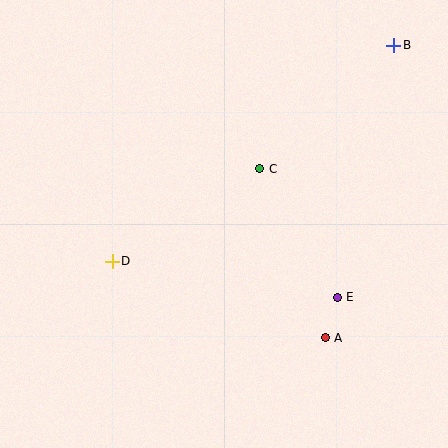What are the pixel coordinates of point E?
Point E is at (337, 297).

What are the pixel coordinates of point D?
Point D is at (112, 261).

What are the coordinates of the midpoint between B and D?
The midpoint between B and D is at (253, 153).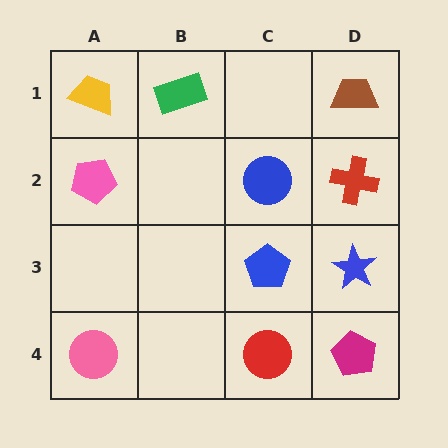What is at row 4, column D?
A magenta pentagon.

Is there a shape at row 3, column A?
No, that cell is empty.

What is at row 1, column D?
A brown trapezoid.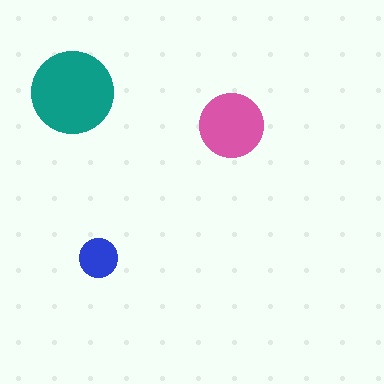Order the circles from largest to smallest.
the teal one, the pink one, the blue one.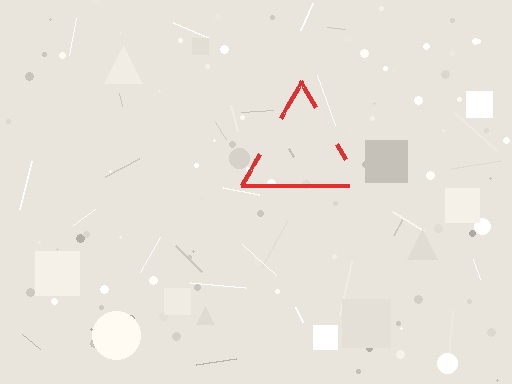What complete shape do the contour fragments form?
The contour fragments form a triangle.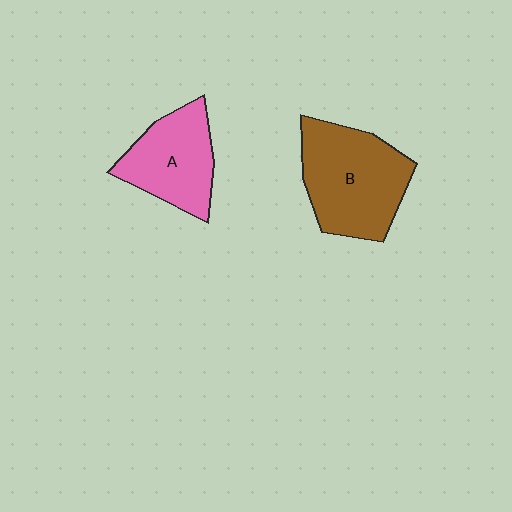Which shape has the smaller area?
Shape A (pink).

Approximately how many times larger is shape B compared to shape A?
Approximately 1.3 times.